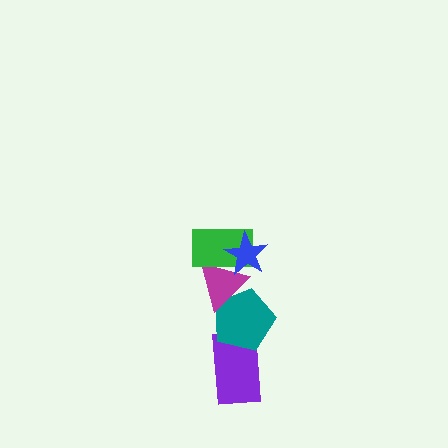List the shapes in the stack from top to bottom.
From top to bottom: the blue star, the green rectangle, the magenta triangle, the teal pentagon, the purple rectangle.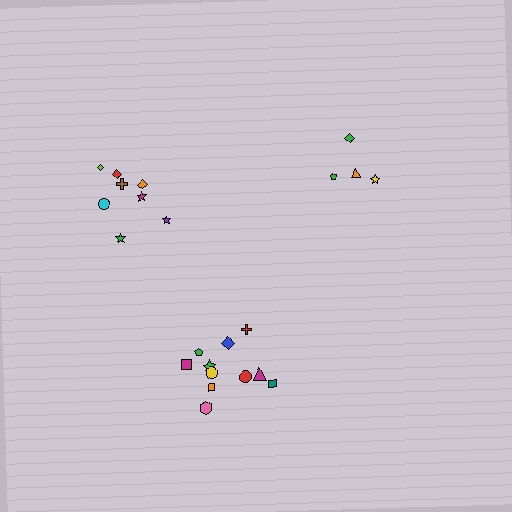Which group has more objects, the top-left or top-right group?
The top-left group.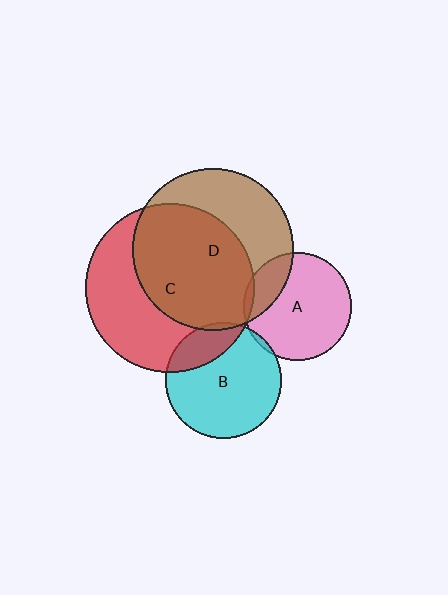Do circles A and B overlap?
Yes.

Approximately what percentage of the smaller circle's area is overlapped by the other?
Approximately 5%.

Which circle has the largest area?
Circle C (red).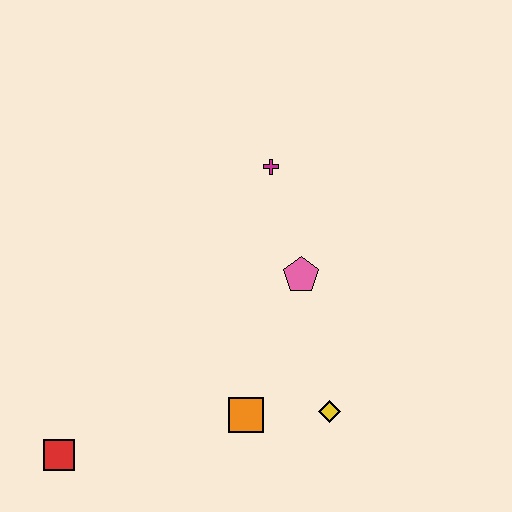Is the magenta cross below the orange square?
No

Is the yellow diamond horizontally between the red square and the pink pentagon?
No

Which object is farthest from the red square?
The magenta cross is farthest from the red square.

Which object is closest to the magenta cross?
The pink pentagon is closest to the magenta cross.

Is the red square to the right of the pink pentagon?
No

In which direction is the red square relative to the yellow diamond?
The red square is to the left of the yellow diamond.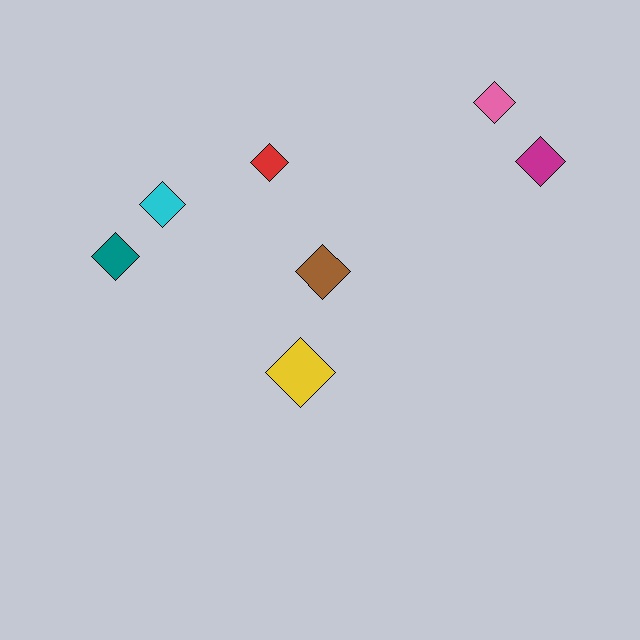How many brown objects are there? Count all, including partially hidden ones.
There is 1 brown object.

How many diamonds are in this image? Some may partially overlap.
There are 7 diamonds.